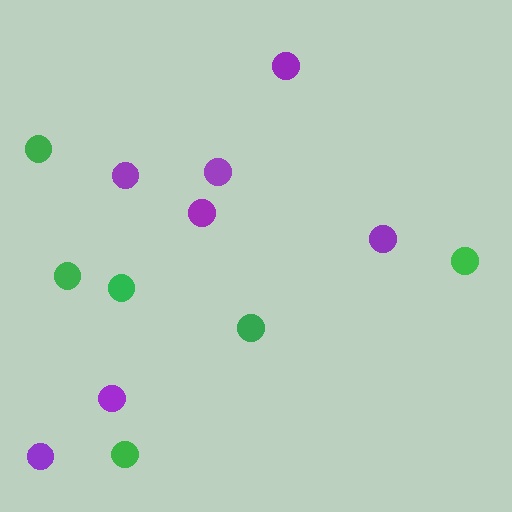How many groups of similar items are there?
There are 2 groups: one group of green circles (6) and one group of purple circles (7).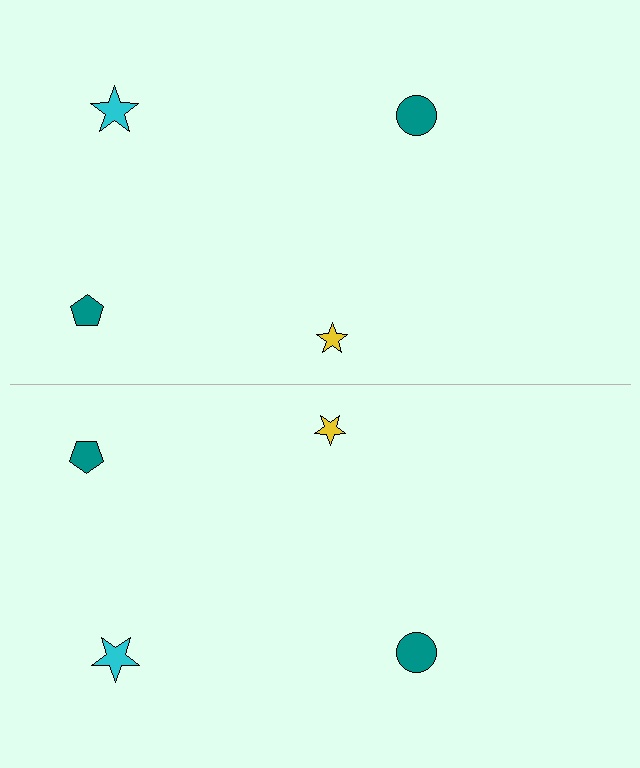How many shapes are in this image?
There are 8 shapes in this image.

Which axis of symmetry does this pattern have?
The pattern has a horizontal axis of symmetry running through the center of the image.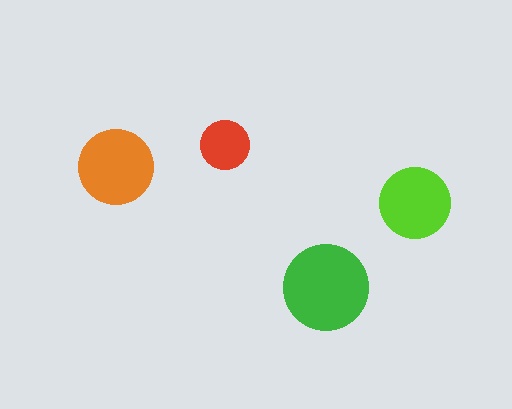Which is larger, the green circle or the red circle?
The green one.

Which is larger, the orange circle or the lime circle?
The orange one.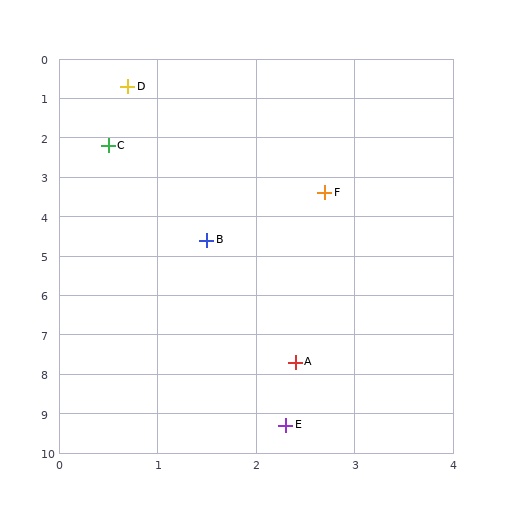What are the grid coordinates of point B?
Point B is at approximately (1.5, 4.6).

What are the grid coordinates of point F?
Point F is at approximately (2.7, 3.4).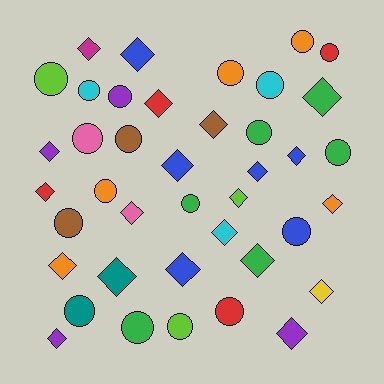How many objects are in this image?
There are 40 objects.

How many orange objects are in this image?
There are 5 orange objects.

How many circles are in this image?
There are 19 circles.